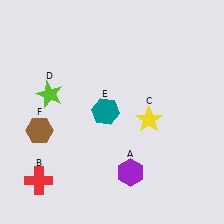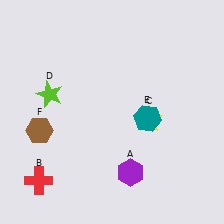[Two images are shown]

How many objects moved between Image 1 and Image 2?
1 object moved between the two images.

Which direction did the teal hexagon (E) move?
The teal hexagon (E) moved right.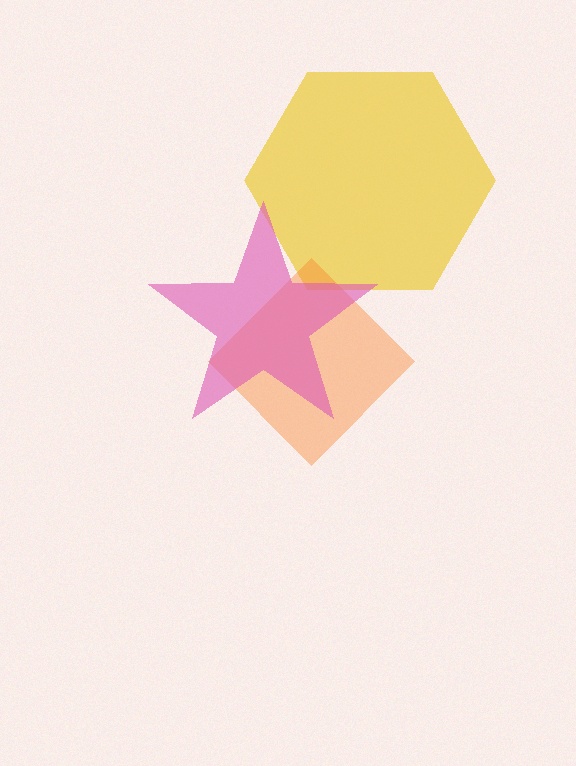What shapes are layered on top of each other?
The layered shapes are: a yellow hexagon, an orange diamond, a pink star.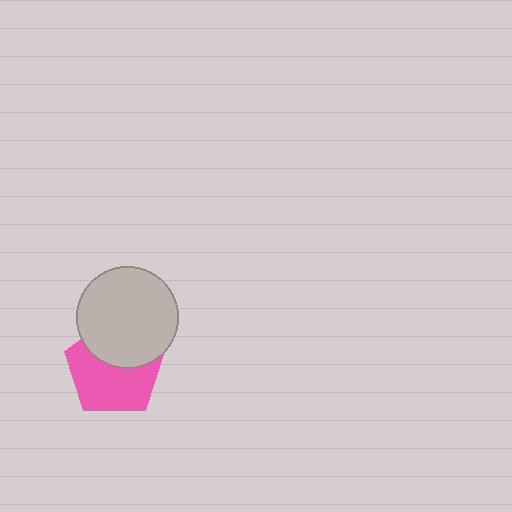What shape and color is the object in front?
The object in front is a light gray circle.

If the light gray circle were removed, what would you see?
You would see the complete pink pentagon.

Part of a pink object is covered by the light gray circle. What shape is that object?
It is a pentagon.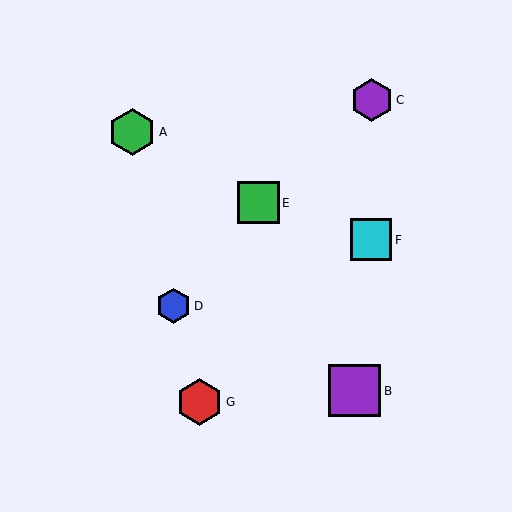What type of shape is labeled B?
Shape B is a purple square.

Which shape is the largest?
The purple square (labeled B) is the largest.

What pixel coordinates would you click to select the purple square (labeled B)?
Click at (355, 391) to select the purple square B.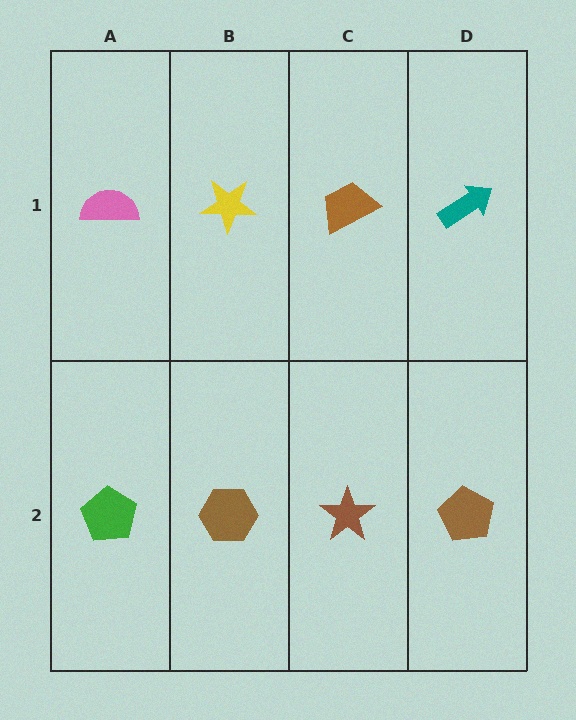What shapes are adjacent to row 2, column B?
A yellow star (row 1, column B), a green pentagon (row 2, column A), a brown star (row 2, column C).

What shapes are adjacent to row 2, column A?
A pink semicircle (row 1, column A), a brown hexagon (row 2, column B).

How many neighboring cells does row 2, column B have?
3.